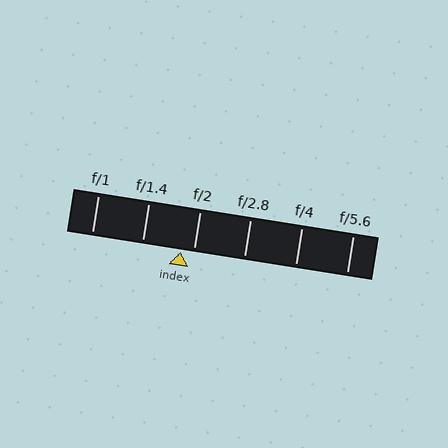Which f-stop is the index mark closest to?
The index mark is closest to f/2.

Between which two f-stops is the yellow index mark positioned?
The index mark is between f/1.4 and f/2.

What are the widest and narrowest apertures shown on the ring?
The widest aperture shown is f/1 and the narrowest is f/5.6.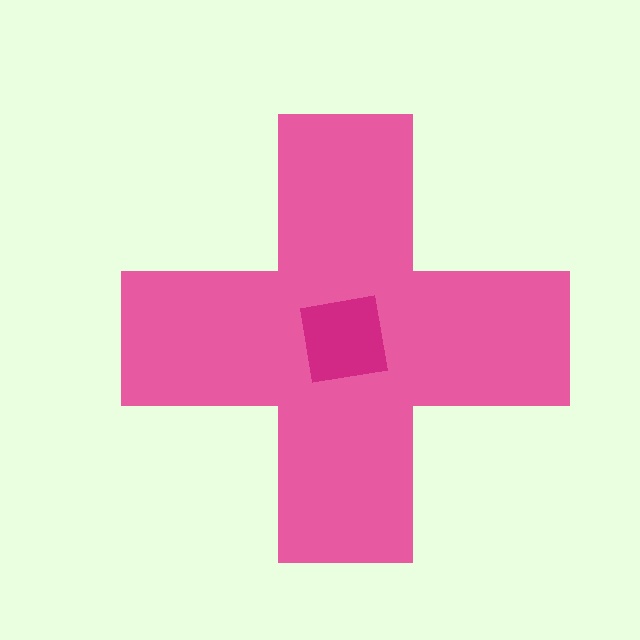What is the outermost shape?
The pink cross.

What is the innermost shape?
The magenta square.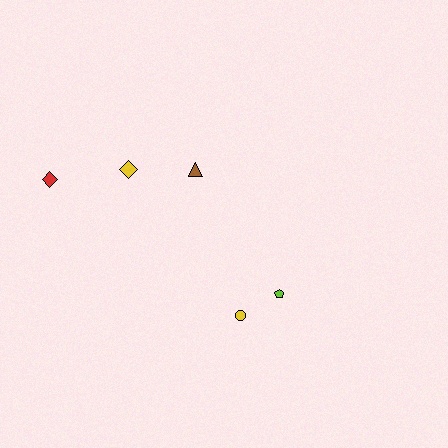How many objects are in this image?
There are 5 objects.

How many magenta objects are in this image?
There are no magenta objects.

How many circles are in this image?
There is 1 circle.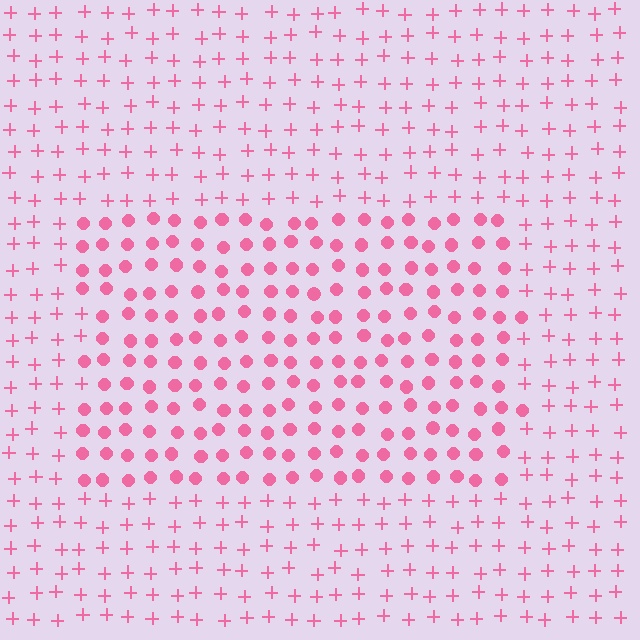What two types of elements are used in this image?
The image uses circles inside the rectangle region and plus signs outside it.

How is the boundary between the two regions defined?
The boundary is defined by a change in element shape: circles inside vs. plus signs outside. All elements share the same color and spacing.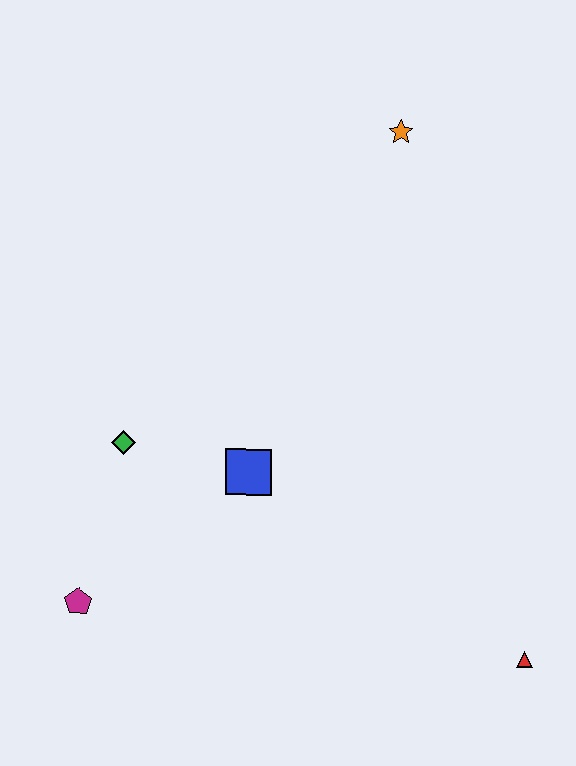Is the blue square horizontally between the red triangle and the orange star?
No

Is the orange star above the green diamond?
Yes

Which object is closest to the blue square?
The green diamond is closest to the blue square.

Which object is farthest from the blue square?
The orange star is farthest from the blue square.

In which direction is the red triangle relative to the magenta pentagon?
The red triangle is to the right of the magenta pentagon.